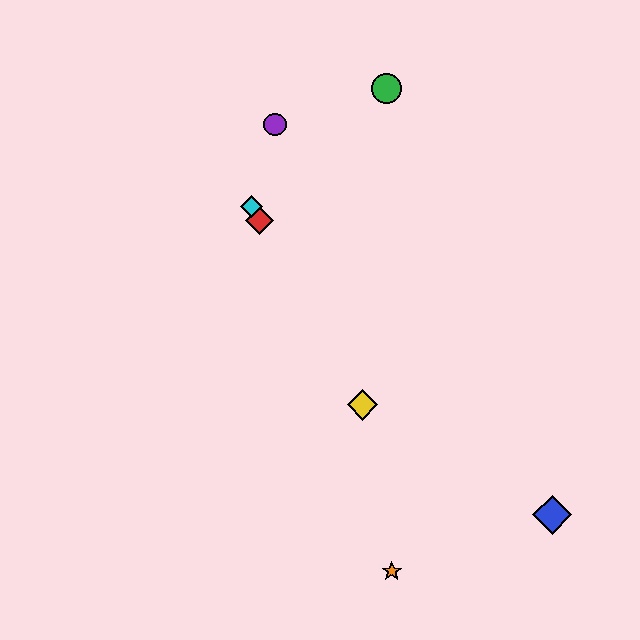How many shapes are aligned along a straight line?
3 shapes (the red diamond, the yellow diamond, the cyan diamond) are aligned along a straight line.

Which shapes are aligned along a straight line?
The red diamond, the yellow diamond, the cyan diamond are aligned along a straight line.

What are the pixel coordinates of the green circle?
The green circle is at (386, 89).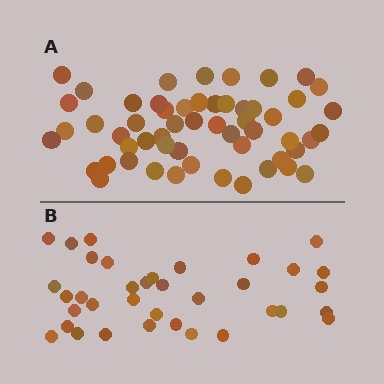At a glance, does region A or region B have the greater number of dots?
Region A (the top region) has more dots.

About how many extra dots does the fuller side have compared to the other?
Region A has approximately 20 more dots than region B.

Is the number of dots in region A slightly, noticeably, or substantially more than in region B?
Region A has substantially more. The ratio is roughly 1.5 to 1.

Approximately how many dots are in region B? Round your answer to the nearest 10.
About 40 dots. (The exact count is 36, which rounds to 40.)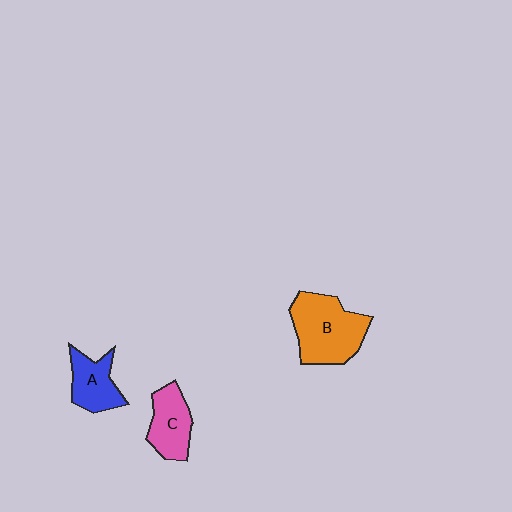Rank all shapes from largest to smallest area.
From largest to smallest: B (orange), C (pink), A (blue).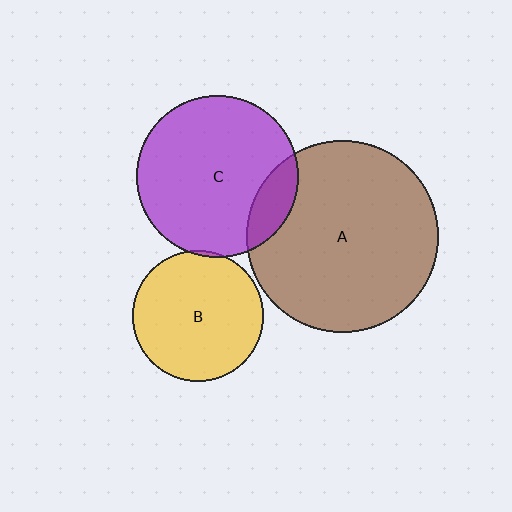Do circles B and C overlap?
Yes.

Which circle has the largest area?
Circle A (brown).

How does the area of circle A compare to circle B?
Approximately 2.1 times.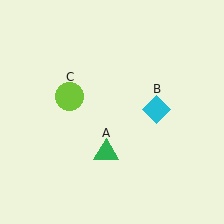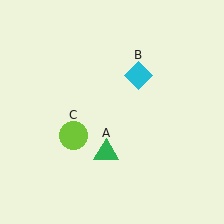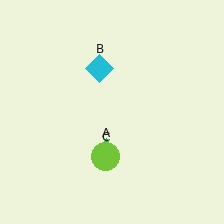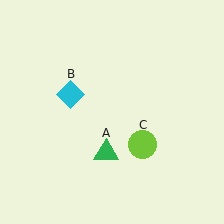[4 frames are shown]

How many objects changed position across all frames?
2 objects changed position: cyan diamond (object B), lime circle (object C).